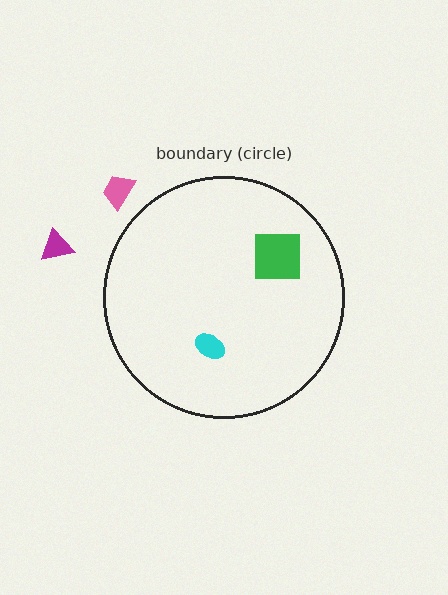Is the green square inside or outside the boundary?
Inside.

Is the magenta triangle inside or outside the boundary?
Outside.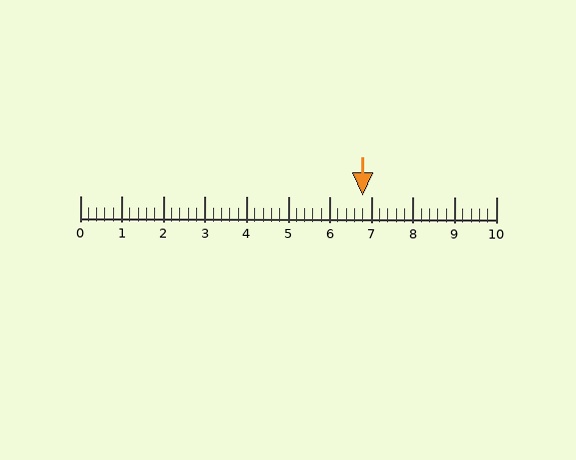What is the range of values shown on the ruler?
The ruler shows values from 0 to 10.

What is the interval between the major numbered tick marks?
The major tick marks are spaced 1 units apart.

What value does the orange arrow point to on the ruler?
The orange arrow points to approximately 6.8.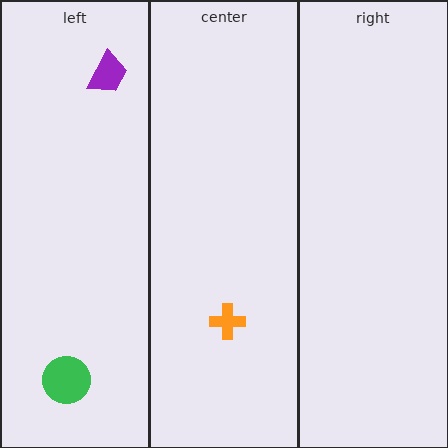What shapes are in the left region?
The green circle, the purple trapezoid.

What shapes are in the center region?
The orange cross.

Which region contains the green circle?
The left region.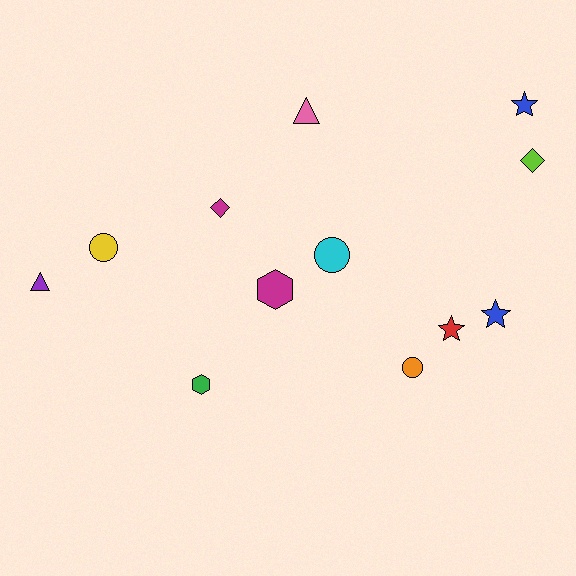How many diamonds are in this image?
There are 2 diamonds.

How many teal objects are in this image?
There are no teal objects.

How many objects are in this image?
There are 12 objects.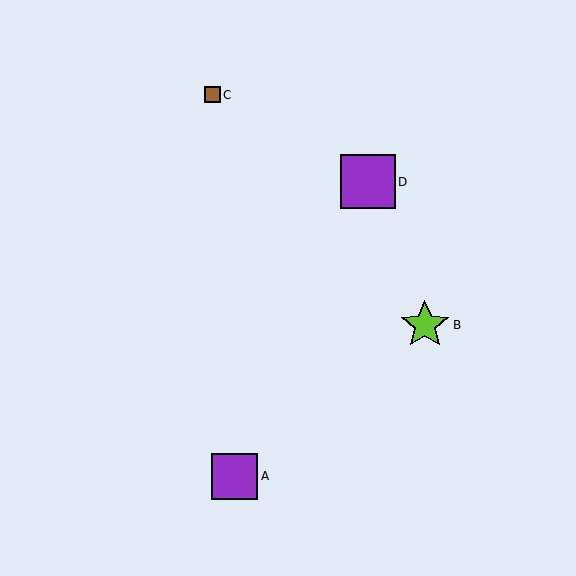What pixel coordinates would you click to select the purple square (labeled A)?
Click at (234, 476) to select the purple square A.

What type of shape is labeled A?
Shape A is a purple square.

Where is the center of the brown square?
The center of the brown square is at (212, 95).